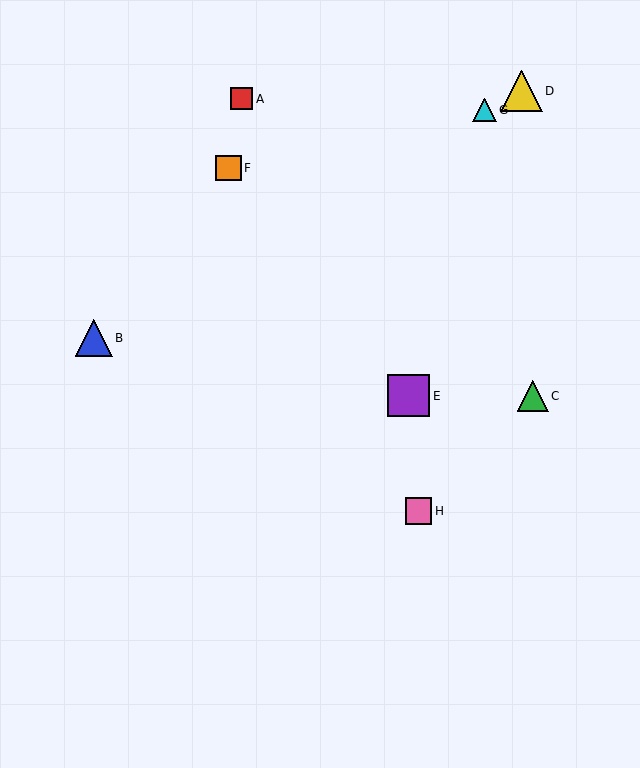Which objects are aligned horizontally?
Objects C, E are aligned horizontally.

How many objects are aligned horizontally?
2 objects (C, E) are aligned horizontally.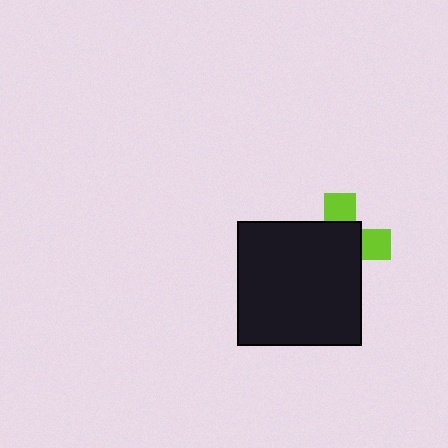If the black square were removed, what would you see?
You would see the complete lime cross.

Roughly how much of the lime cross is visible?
A small part of it is visible (roughly 33%).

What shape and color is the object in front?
The object in front is a black square.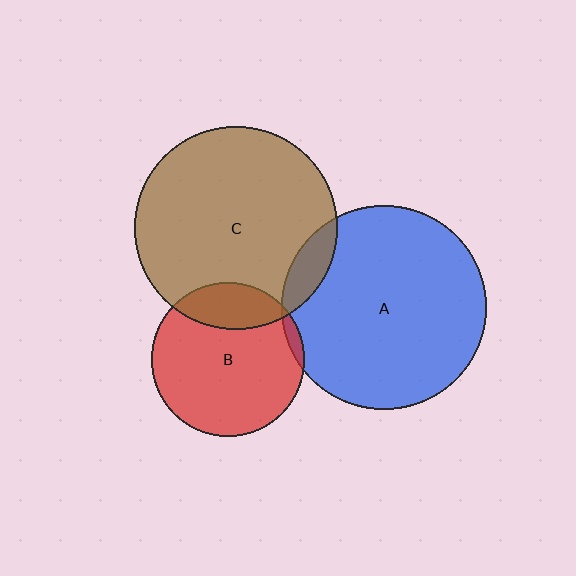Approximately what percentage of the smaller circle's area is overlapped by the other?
Approximately 20%.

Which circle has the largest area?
Circle A (blue).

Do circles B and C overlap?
Yes.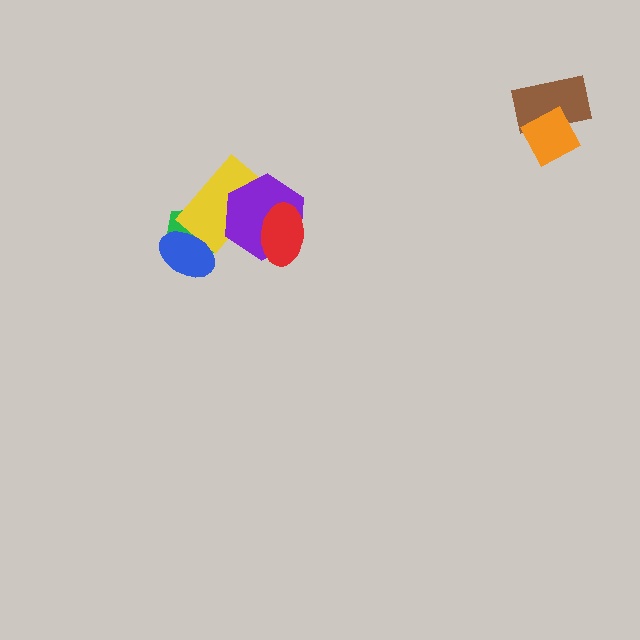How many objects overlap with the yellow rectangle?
4 objects overlap with the yellow rectangle.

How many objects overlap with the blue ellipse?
2 objects overlap with the blue ellipse.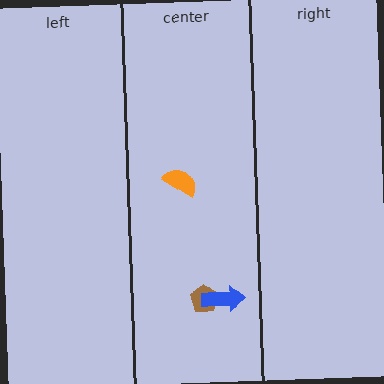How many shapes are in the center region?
3.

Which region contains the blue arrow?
The center region.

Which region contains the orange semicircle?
The center region.